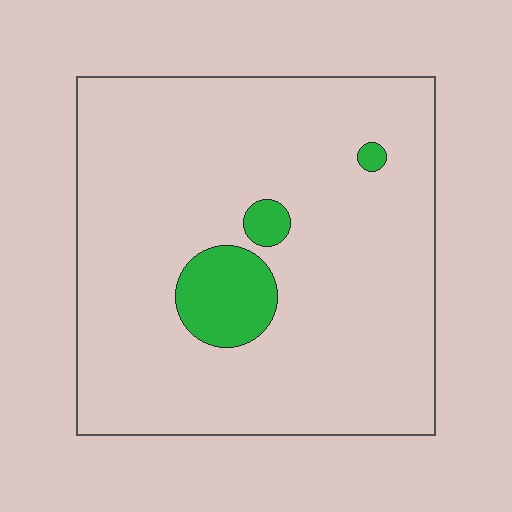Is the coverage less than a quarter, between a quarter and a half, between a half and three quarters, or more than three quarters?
Less than a quarter.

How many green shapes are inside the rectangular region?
3.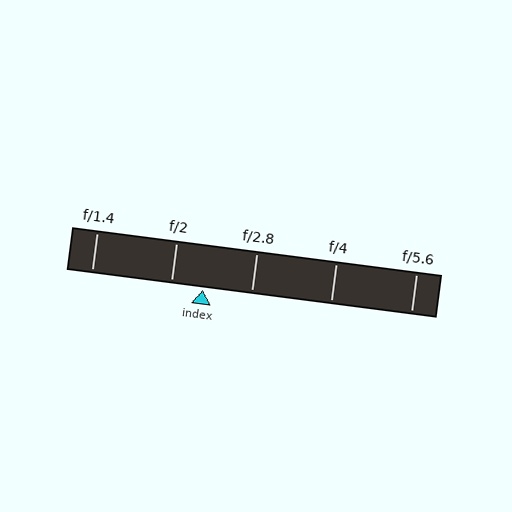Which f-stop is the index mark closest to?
The index mark is closest to f/2.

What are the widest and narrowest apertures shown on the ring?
The widest aperture shown is f/1.4 and the narrowest is f/5.6.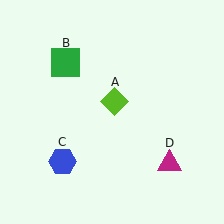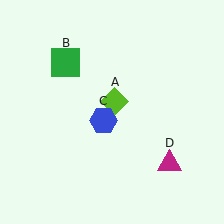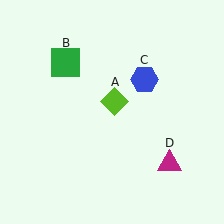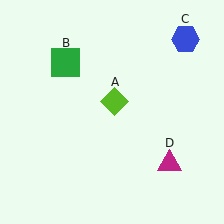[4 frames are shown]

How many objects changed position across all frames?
1 object changed position: blue hexagon (object C).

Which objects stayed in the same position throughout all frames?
Lime diamond (object A) and green square (object B) and magenta triangle (object D) remained stationary.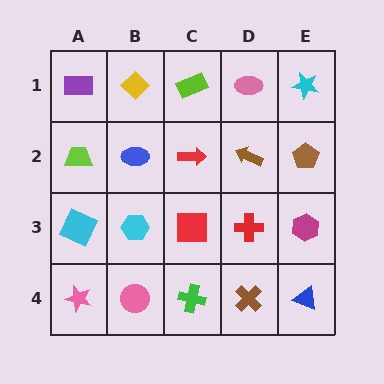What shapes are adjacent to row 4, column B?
A cyan hexagon (row 3, column B), a pink star (row 4, column A), a green cross (row 4, column C).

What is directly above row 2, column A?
A purple rectangle.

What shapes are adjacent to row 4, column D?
A red cross (row 3, column D), a green cross (row 4, column C), a blue triangle (row 4, column E).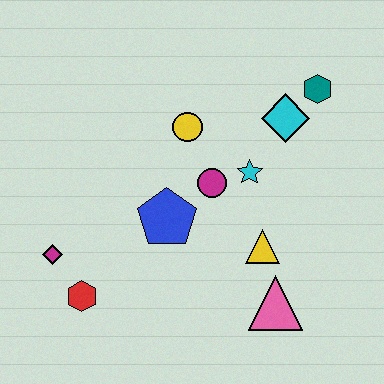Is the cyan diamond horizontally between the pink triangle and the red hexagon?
No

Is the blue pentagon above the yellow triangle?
Yes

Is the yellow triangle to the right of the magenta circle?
Yes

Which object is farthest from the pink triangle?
The magenta diamond is farthest from the pink triangle.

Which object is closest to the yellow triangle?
The pink triangle is closest to the yellow triangle.